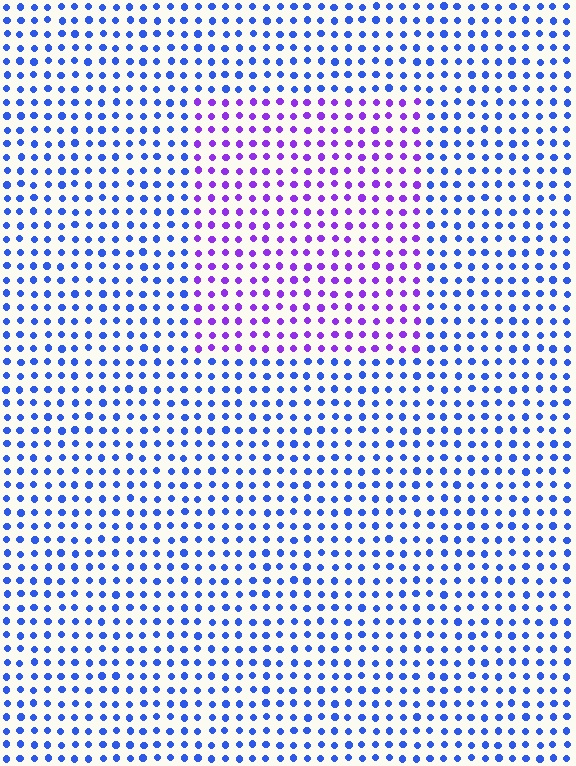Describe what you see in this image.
The image is filled with small blue elements in a uniform arrangement. A rectangle-shaped region is visible where the elements are tinted to a slightly different hue, forming a subtle color boundary.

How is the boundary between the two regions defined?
The boundary is defined purely by a slight shift in hue (about 47 degrees). Spacing, size, and orientation are identical on both sides.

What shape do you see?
I see a rectangle.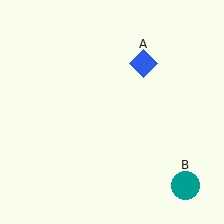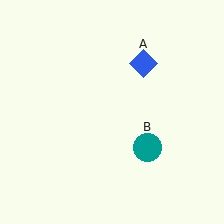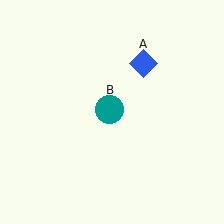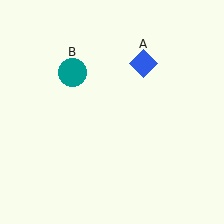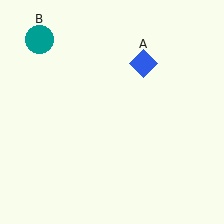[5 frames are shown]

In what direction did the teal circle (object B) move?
The teal circle (object B) moved up and to the left.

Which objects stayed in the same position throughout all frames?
Blue diamond (object A) remained stationary.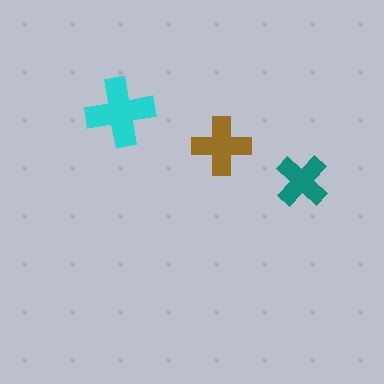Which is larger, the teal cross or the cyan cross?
The cyan one.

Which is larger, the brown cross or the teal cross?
The brown one.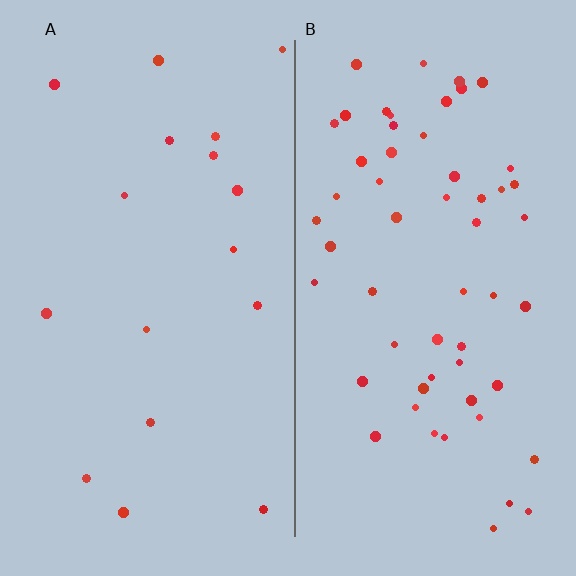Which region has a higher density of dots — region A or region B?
B (the right).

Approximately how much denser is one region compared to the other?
Approximately 3.3× — region B over region A.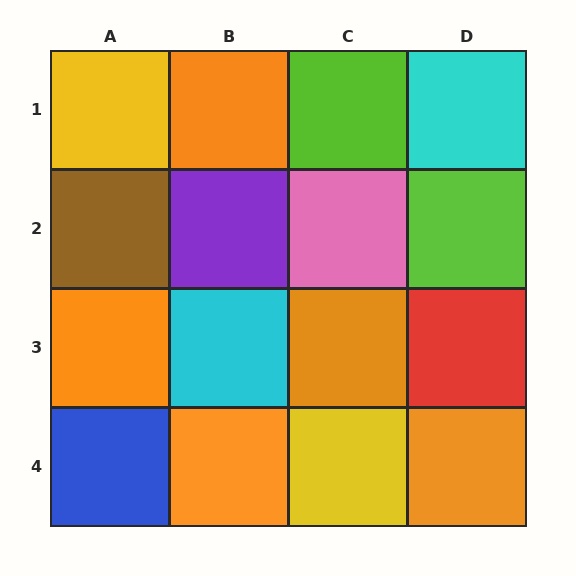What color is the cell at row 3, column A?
Orange.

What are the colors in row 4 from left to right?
Blue, orange, yellow, orange.